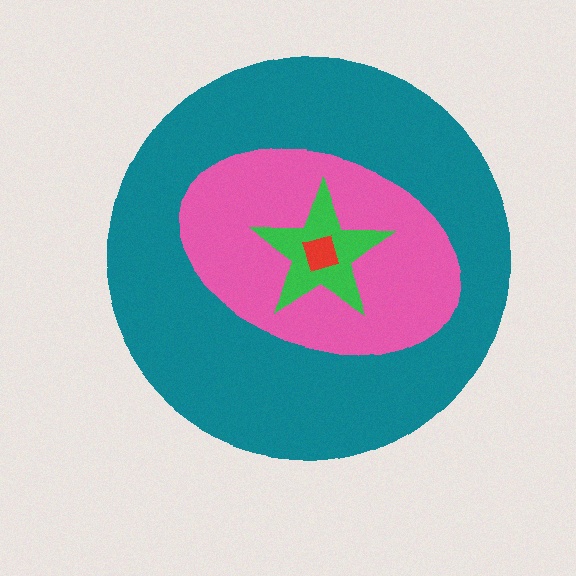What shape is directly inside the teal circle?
The pink ellipse.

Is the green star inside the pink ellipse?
Yes.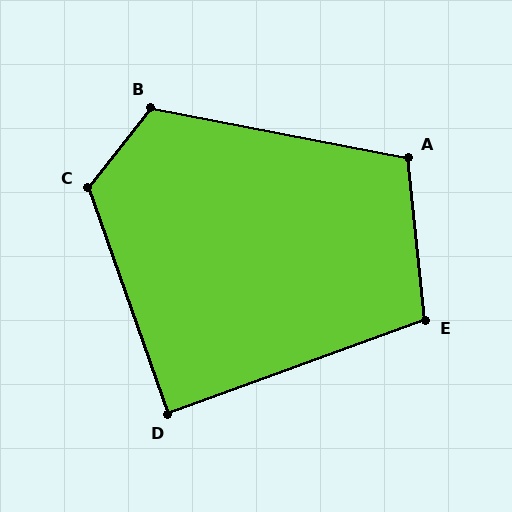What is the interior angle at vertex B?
Approximately 118 degrees (obtuse).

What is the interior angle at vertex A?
Approximately 107 degrees (obtuse).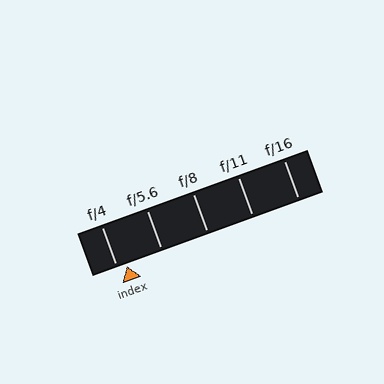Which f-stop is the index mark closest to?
The index mark is closest to f/4.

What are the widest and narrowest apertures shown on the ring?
The widest aperture shown is f/4 and the narrowest is f/16.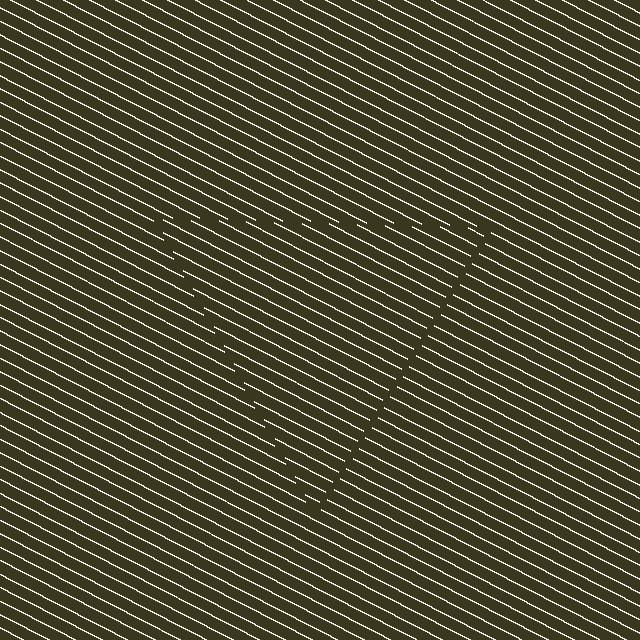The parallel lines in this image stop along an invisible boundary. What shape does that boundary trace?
An illusory triangle. The interior of the shape contains the same grating, shifted by half a period — the contour is defined by the phase discontinuity where line-ends from the inner and outer gratings abut.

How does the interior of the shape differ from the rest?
The interior of the shape contains the same grating, shifted by half a period — the contour is defined by the phase discontinuity where line-ends from the inner and outer gratings abut.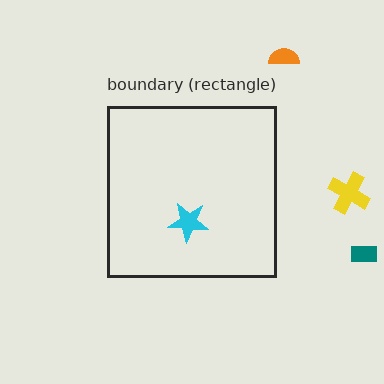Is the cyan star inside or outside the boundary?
Inside.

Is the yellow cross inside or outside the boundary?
Outside.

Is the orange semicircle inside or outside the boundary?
Outside.